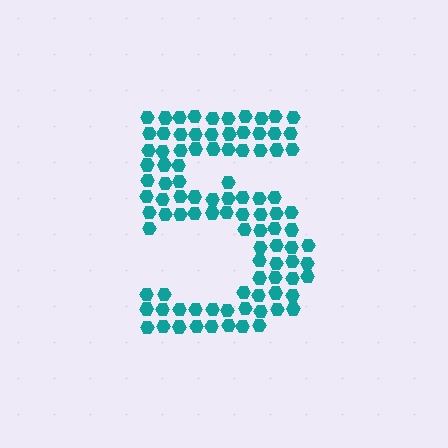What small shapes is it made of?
It is made of small hexagons.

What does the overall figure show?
The overall figure shows the digit 5.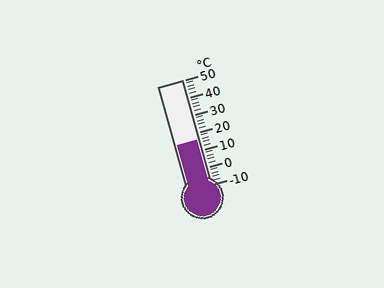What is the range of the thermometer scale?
The thermometer scale ranges from -10°C to 50°C.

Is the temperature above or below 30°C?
The temperature is below 30°C.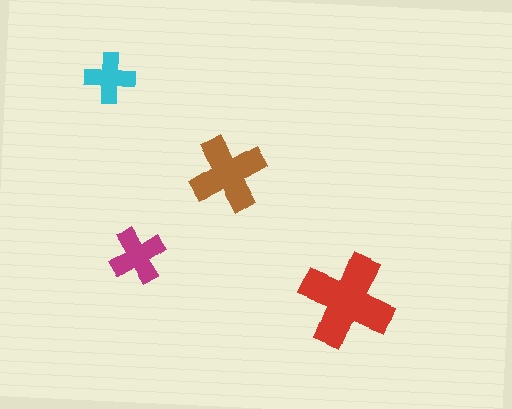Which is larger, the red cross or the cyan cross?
The red one.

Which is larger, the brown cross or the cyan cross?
The brown one.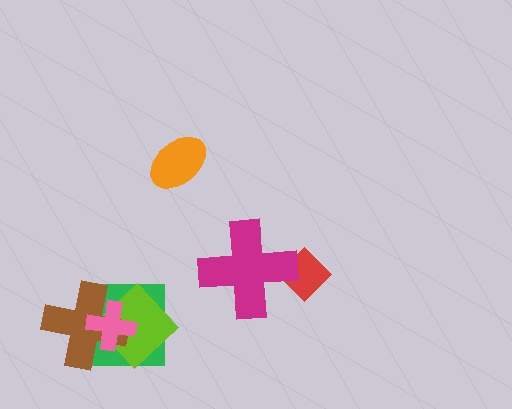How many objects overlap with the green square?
3 objects overlap with the green square.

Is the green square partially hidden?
Yes, it is partially covered by another shape.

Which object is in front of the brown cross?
The pink cross is in front of the brown cross.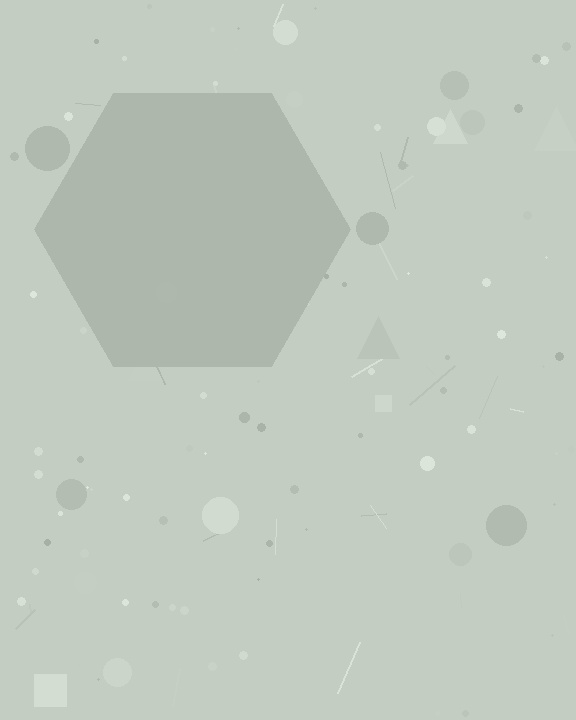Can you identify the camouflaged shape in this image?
The camouflaged shape is a hexagon.